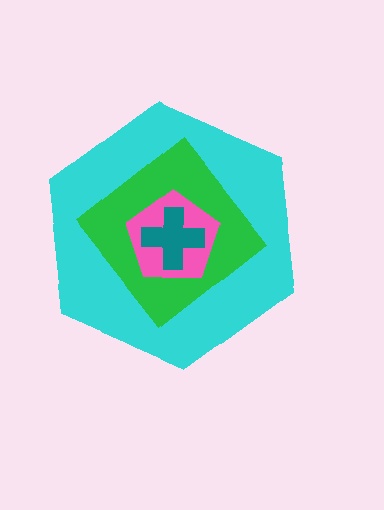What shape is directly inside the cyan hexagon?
The green diamond.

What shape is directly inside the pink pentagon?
The teal cross.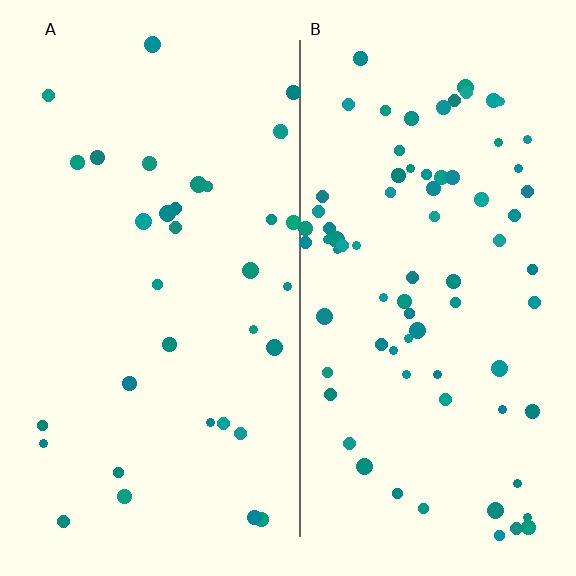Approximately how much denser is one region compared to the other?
Approximately 2.2× — region B over region A.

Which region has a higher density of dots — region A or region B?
B (the right).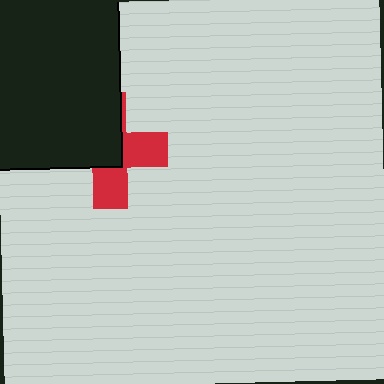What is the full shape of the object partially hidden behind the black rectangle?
The partially hidden object is a red cross.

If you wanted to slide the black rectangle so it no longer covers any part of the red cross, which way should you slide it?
Slide it toward the upper-left — that is the most direct way to separate the two shapes.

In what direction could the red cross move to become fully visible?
The red cross could move toward the lower-right. That would shift it out from behind the black rectangle entirely.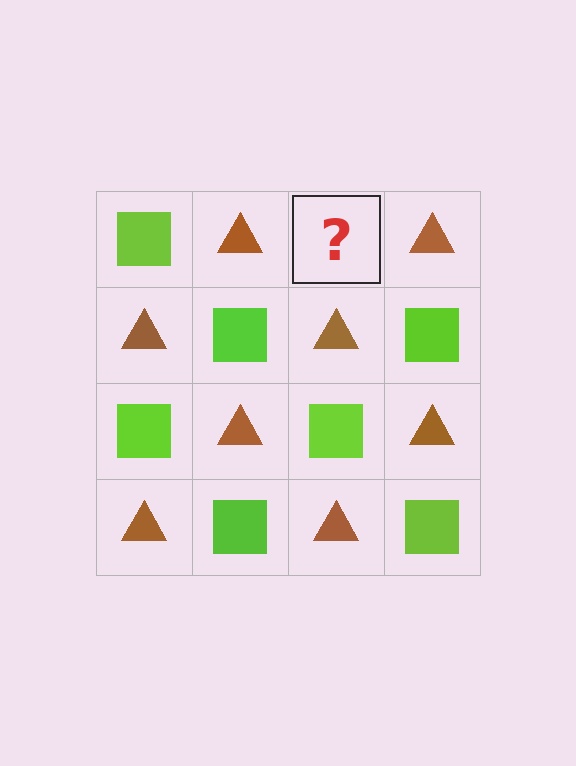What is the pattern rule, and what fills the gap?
The rule is that it alternates lime square and brown triangle in a checkerboard pattern. The gap should be filled with a lime square.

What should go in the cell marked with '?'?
The missing cell should contain a lime square.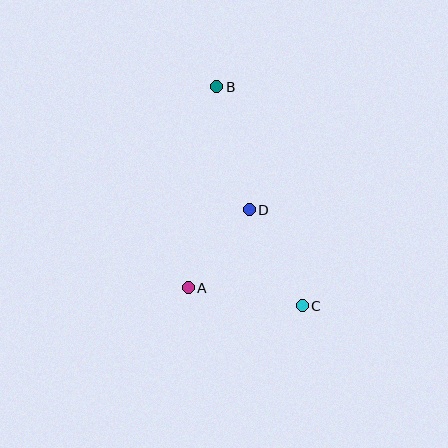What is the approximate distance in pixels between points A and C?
The distance between A and C is approximately 115 pixels.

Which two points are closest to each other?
Points A and D are closest to each other.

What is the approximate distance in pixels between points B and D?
The distance between B and D is approximately 127 pixels.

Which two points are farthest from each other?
Points B and C are farthest from each other.